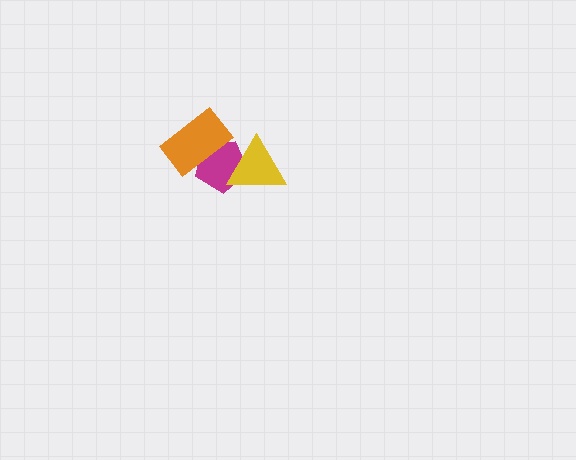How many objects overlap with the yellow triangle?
1 object overlaps with the yellow triangle.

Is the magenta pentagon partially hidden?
Yes, it is partially covered by another shape.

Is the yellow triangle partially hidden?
No, no other shape covers it.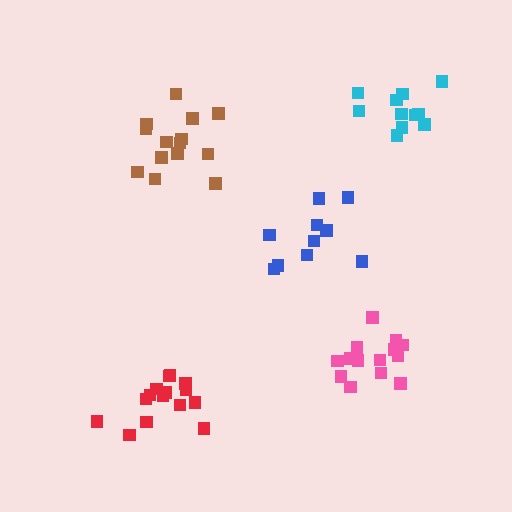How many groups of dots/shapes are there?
There are 5 groups.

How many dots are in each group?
Group 1: 11 dots, Group 2: 14 dots, Group 3: 15 dots, Group 4: 10 dots, Group 5: 14 dots (64 total).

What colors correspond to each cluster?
The clusters are colored: cyan, brown, red, blue, pink.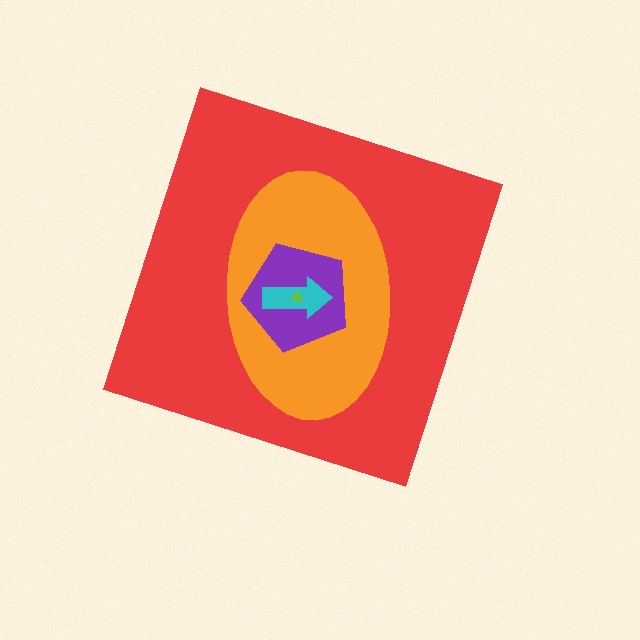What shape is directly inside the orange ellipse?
The purple pentagon.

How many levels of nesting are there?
5.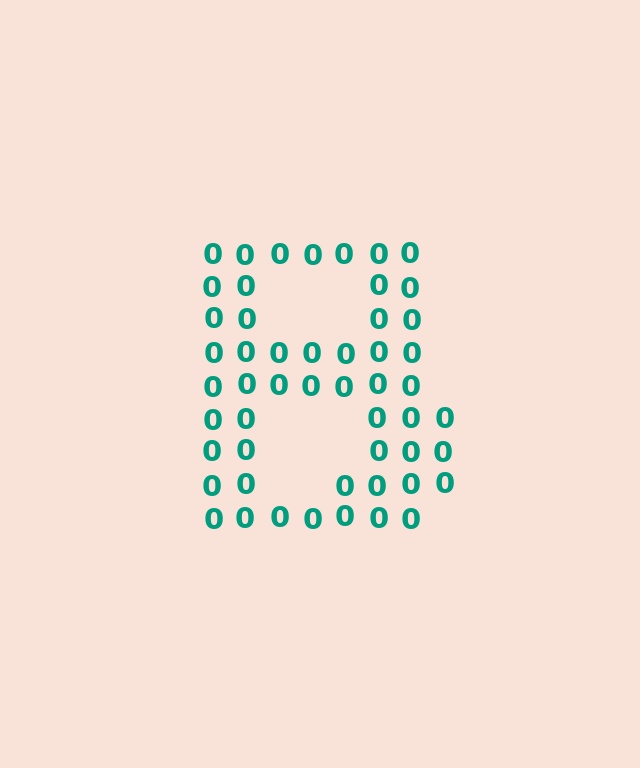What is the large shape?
The large shape is the letter B.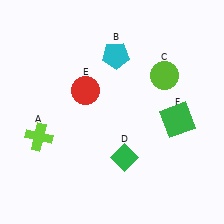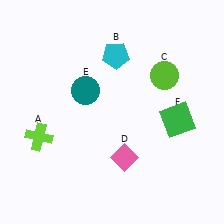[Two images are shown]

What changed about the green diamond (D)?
In Image 1, D is green. In Image 2, it changed to pink.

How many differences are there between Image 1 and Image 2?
There are 2 differences between the two images.